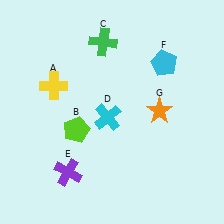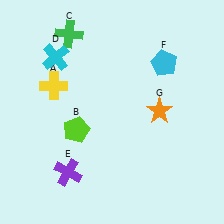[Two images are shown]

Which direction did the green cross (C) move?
The green cross (C) moved left.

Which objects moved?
The objects that moved are: the green cross (C), the cyan cross (D).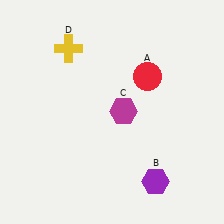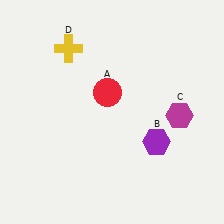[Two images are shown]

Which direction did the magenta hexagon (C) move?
The magenta hexagon (C) moved right.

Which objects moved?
The objects that moved are: the red circle (A), the purple hexagon (B), the magenta hexagon (C).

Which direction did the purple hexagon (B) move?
The purple hexagon (B) moved up.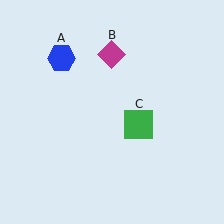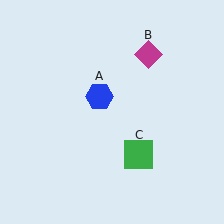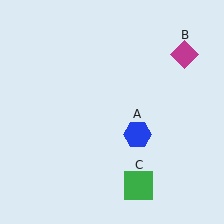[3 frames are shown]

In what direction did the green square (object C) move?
The green square (object C) moved down.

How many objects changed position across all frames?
3 objects changed position: blue hexagon (object A), magenta diamond (object B), green square (object C).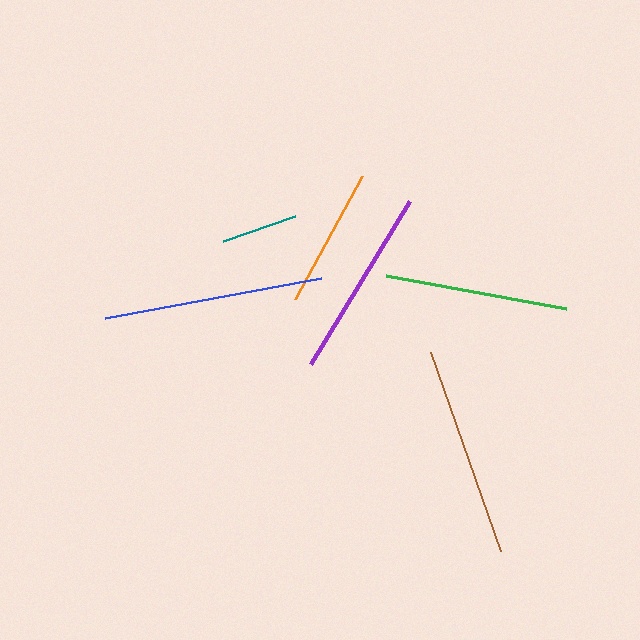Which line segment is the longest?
The blue line is the longest at approximately 220 pixels.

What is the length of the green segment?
The green segment is approximately 183 pixels long.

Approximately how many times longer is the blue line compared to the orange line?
The blue line is approximately 1.6 times the length of the orange line.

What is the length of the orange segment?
The orange segment is approximately 141 pixels long.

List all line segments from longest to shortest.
From longest to shortest: blue, brown, purple, green, orange, teal.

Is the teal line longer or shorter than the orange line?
The orange line is longer than the teal line.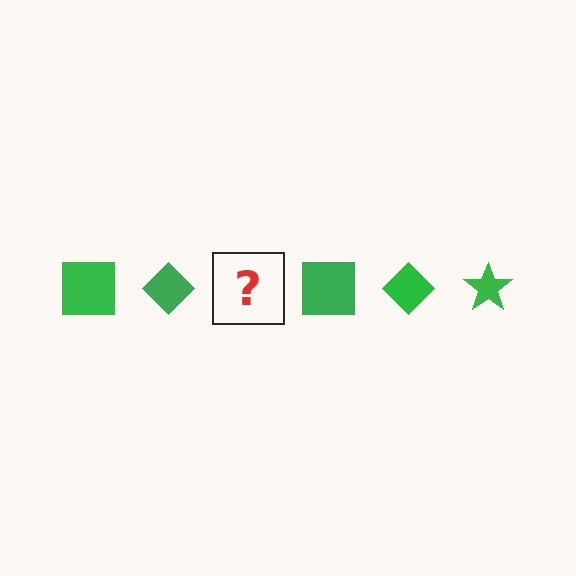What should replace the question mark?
The question mark should be replaced with a green star.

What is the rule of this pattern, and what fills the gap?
The rule is that the pattern cycles through square, diamond, star shapes in green. The gap should be filled with a green star.